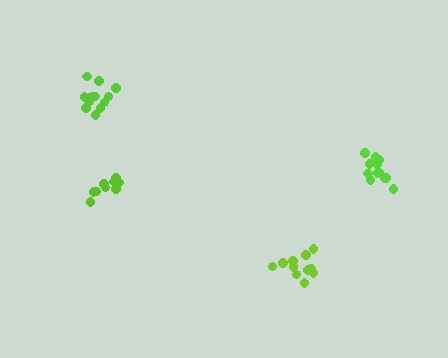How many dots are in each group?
Group 1: 13 dots, Group 2: 12 dots, Group 3: 14 dots, Group 4: 10 dots (49 total).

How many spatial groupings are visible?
There are 4 spatial groupings.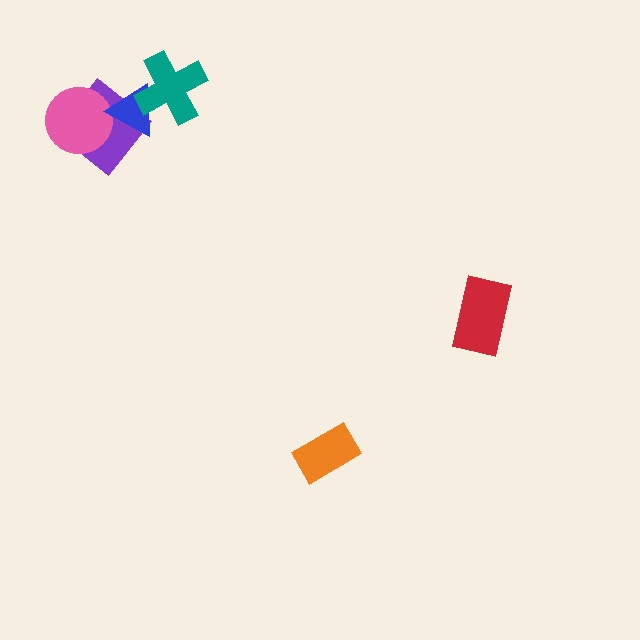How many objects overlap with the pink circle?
2 objects overlap with the pink circle.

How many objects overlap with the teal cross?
1 object overlaps with the teal cross.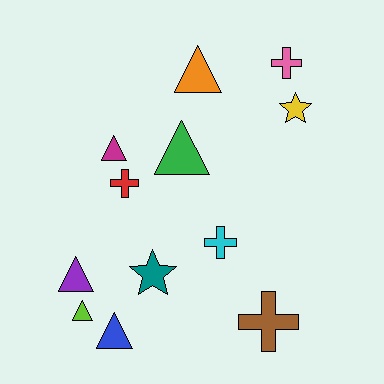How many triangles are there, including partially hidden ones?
There are 6 triangles.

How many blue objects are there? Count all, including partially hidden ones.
There is 1 blue object.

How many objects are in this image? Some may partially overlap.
There are 12 objects.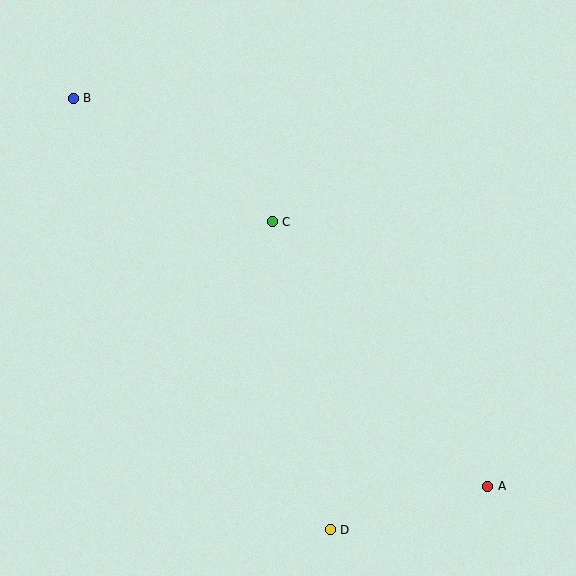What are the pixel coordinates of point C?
Point C is at (272, 222).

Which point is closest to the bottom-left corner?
Point D is closest to the bottom-left corner.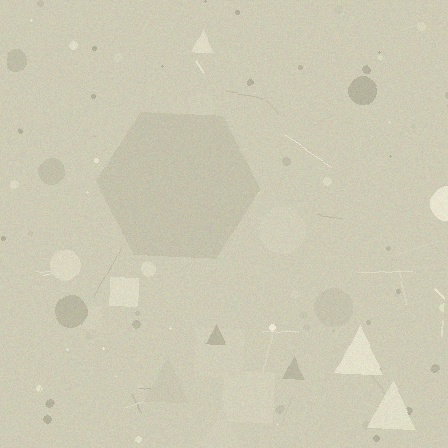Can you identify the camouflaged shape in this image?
The camouflaged shape is a hexagon.